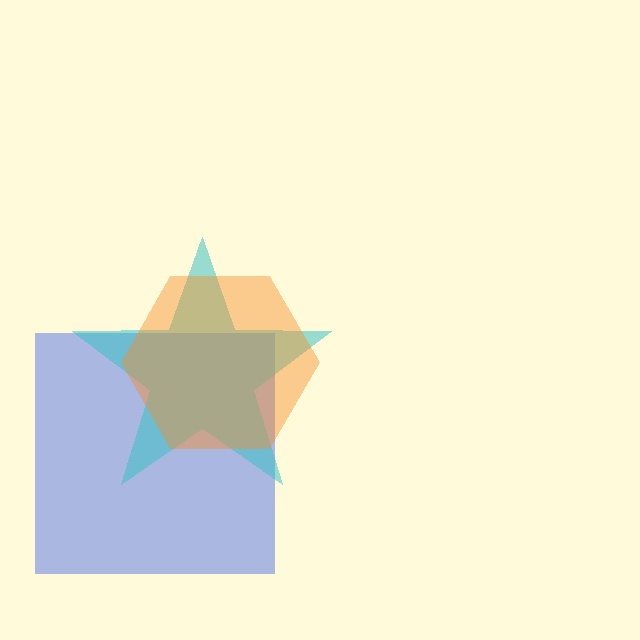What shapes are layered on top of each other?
The layered shapes are: a blue square, a cyan star, an orange hexagon.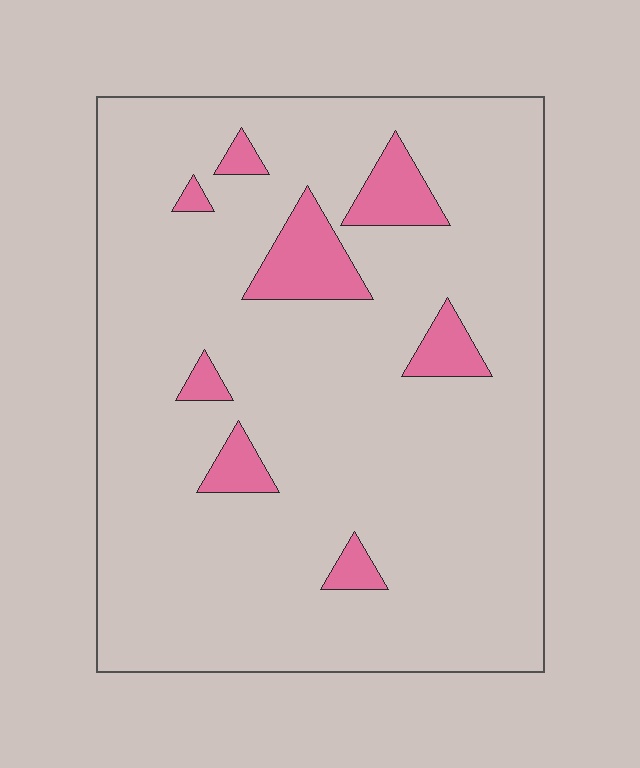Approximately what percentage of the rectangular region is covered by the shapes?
Approximately 10%.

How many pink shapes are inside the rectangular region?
8.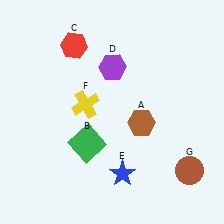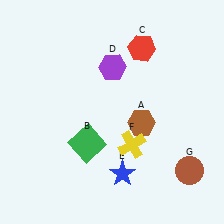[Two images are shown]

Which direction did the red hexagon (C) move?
The red hexagon (C) moved right.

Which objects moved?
The objects that moved are: the red hexagon (C), the yellow cross (F).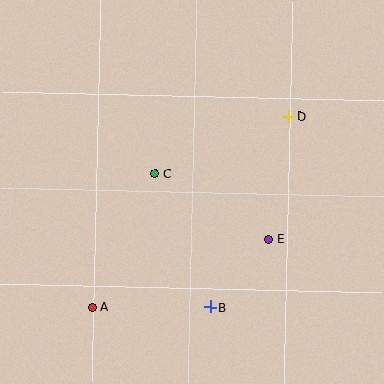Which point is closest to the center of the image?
Point C at (155, 174) is closest to the center.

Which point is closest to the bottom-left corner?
Point A is closest to the bottom-left corner.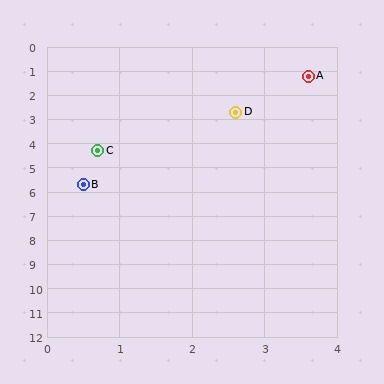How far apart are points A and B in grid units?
Points A and B are about 5.5 grid units apart.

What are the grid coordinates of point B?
Point B is at approximately (0.5, 5.7).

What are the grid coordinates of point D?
Point D is at approximately (2.6, 2.7).